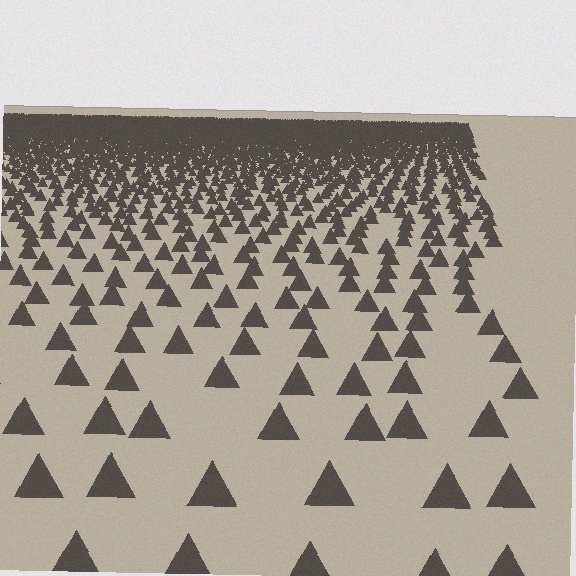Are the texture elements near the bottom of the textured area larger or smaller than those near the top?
Larger. Near the bottom, elements are closer to the viewer and appear at a bigger on-screen size.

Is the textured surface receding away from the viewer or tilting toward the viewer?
The surface is receding away from the viewer. Texture elements get smaller and denser toward the top.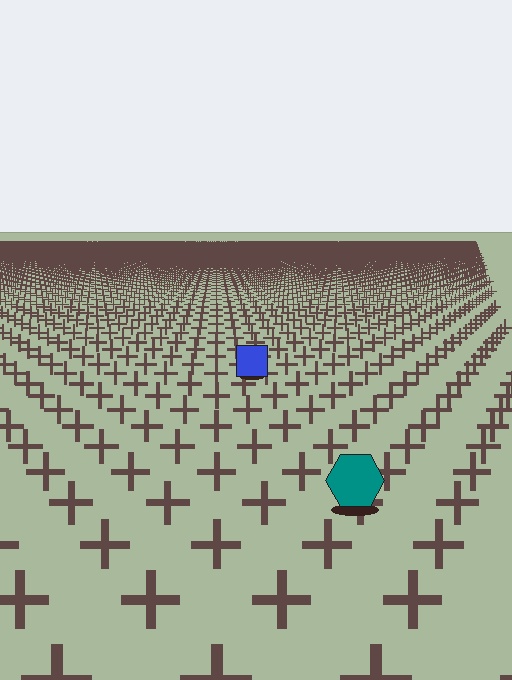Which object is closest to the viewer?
The teal hexagon is closest. The texture marks near it are larger and more spread out.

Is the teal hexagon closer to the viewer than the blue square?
Yes. The teal hexagon is closer — you can tell from the texture gradient: the ground texture is coarser near it.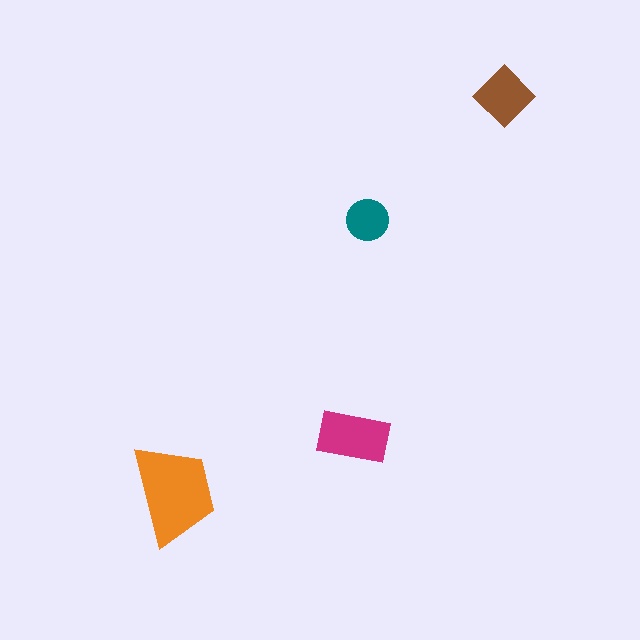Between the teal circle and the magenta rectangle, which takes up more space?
The magenta rectangle.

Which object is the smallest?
The teal circle.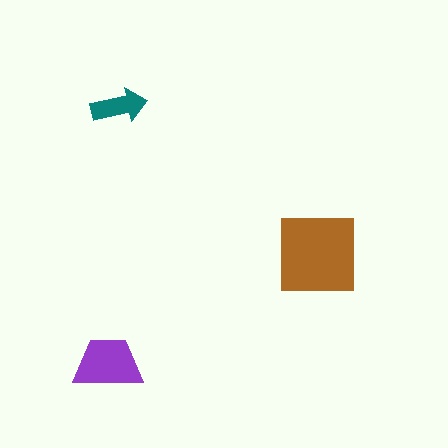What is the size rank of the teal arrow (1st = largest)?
3rd.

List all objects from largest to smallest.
The brown square, the purple trapezoid, the teal arrow.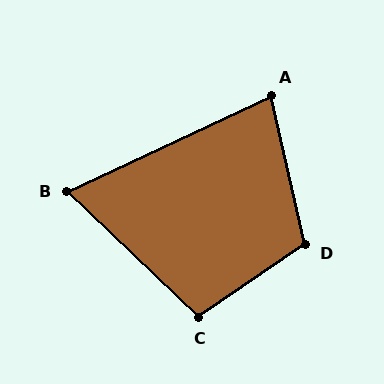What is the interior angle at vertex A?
Approximately 78 degrees (acute).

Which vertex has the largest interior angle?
D, at approximately 111 degrees.